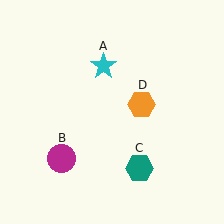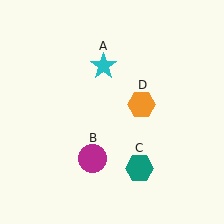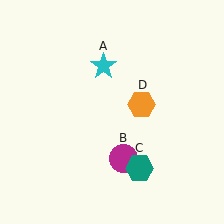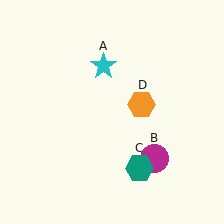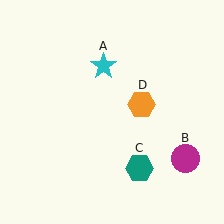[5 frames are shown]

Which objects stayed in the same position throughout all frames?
Cyan star (object A) and teal hexagon (object C) and orange hexagon (object D) remained stationary.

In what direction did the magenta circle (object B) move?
The magenta circle (object B) moved right.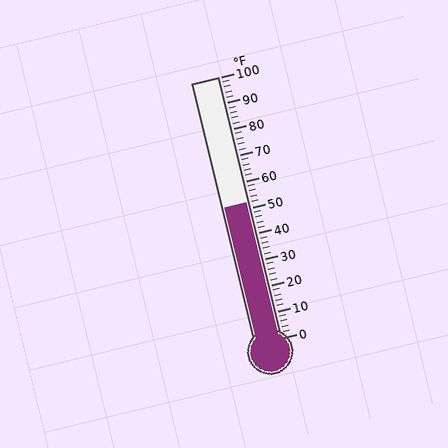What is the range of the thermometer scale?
The thermometer scale ranges from 0°F to 100°F.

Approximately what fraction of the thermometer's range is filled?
The thermometer is filled to approximately 50% of its range.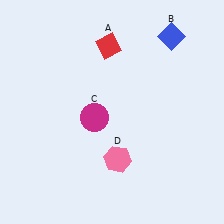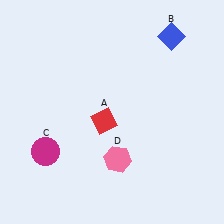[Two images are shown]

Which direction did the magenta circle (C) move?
The magenta circle (C) moved left.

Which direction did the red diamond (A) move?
The red diamond (A) moved down.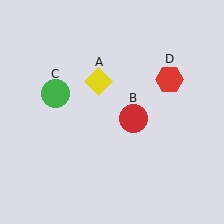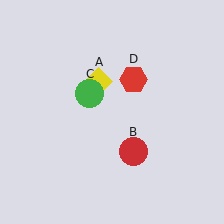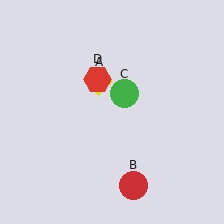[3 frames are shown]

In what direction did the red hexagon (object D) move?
The red hexagon (object D) moved left.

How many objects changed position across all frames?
3 objects changed position: red circle (object B), green circle (object C), red hexagon (object D).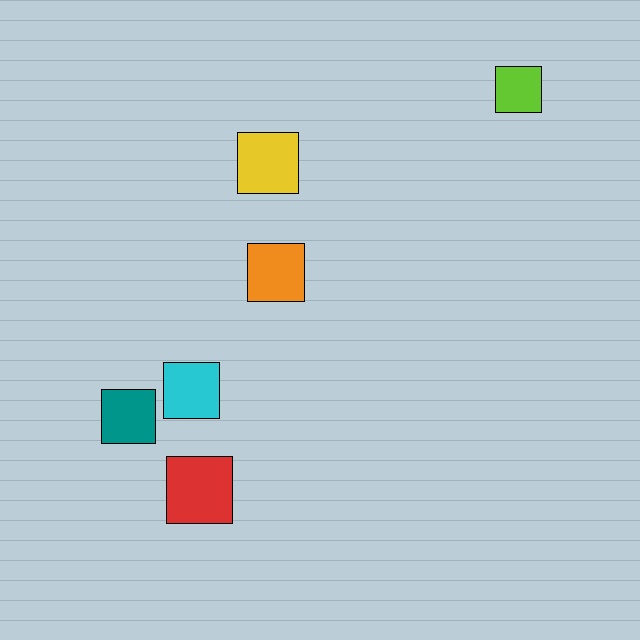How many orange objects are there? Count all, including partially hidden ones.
There is 1 orange object.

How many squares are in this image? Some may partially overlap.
There are 6 squares.